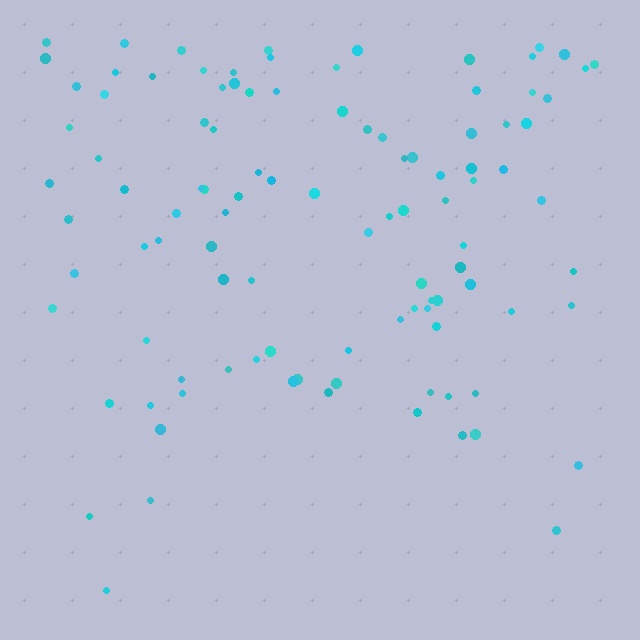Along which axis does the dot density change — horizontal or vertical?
Vertical.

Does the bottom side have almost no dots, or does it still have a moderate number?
Still a moderate number, just noticeably fewer than the top.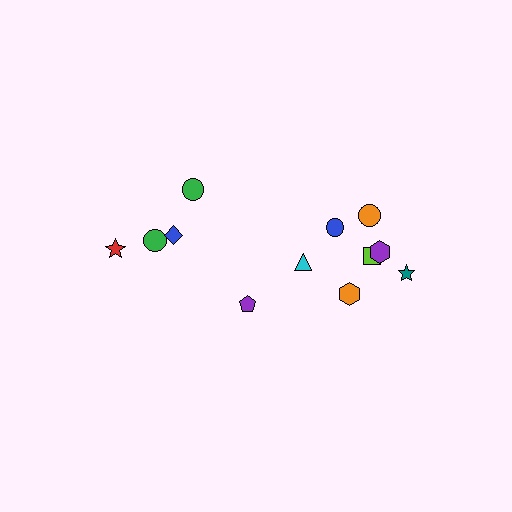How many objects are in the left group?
There are 5 objects.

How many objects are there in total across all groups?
There are 12 objects.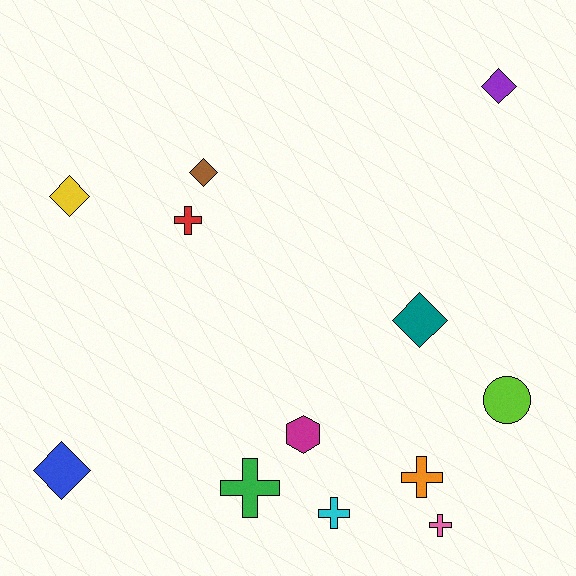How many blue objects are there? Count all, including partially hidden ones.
There is 1 blue object.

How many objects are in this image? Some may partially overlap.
There are 12 objects.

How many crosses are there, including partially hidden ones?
There are 5 crosses.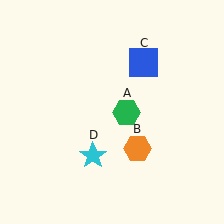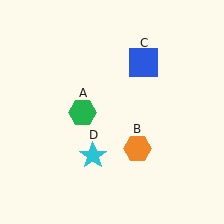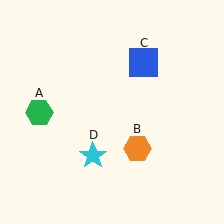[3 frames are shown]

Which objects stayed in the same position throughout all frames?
Orange hexagon (object B) and blue square (object C) and cyan star (object D) remained stationary.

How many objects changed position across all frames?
1 object changed position: green hexagon (object A).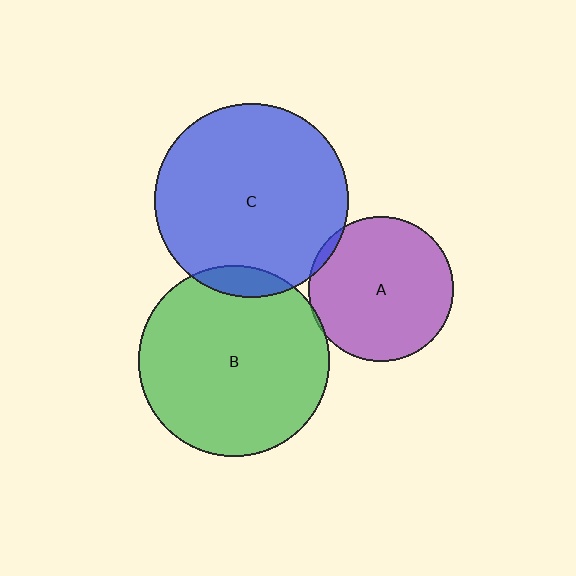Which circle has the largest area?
Circle C (blue).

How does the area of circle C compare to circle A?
Approximately 1.8 times.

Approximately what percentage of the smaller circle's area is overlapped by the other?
Approximately 10%.